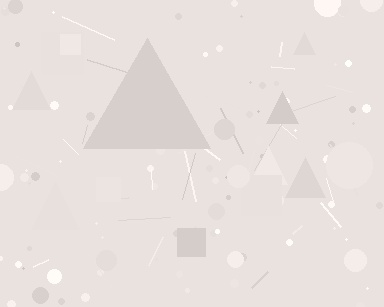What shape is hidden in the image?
A triangle is hidden in the image.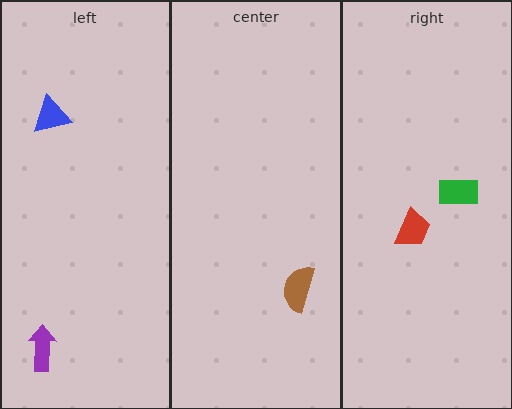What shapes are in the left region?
The purple arrow, the blue triangle.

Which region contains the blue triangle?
The left region.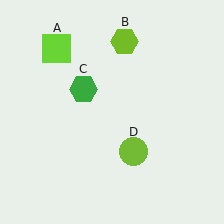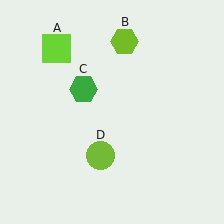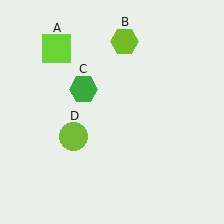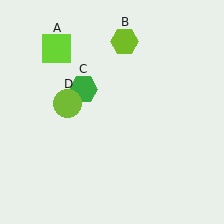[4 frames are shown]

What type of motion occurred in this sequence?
The lime circle (object D) rotated clockwise around the center of the scene.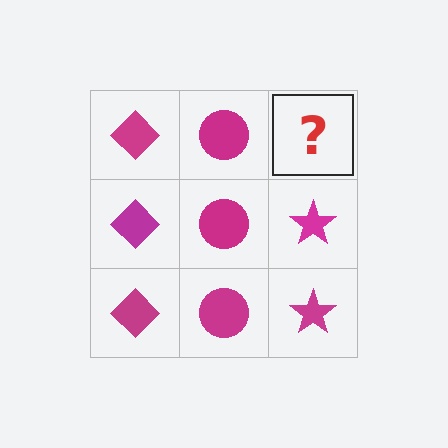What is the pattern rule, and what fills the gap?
The rule is that each column has a consistent shape. The gap should be filled with a magenta star.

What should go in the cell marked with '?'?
The missing cell should contain a magenta star.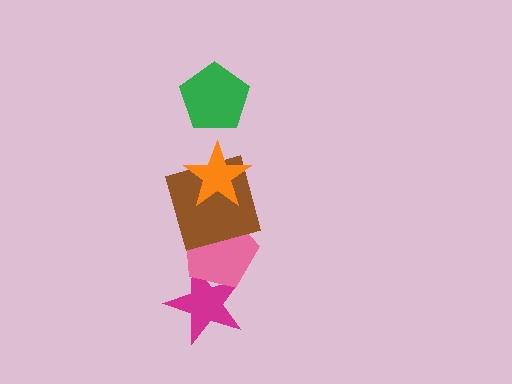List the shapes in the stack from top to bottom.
From top to bottom: the green pentagon, the orange star, the brown square, the pink pentagon, the magenta star.